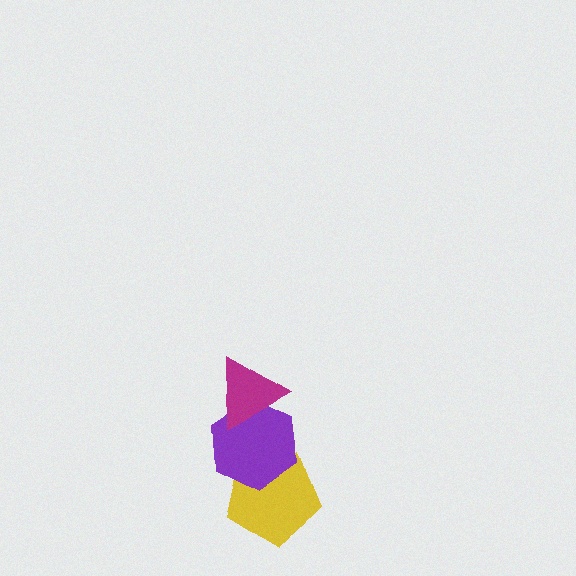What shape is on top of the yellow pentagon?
The purple hexagon is on top of the yellow pentagon.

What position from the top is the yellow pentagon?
The yellow pentagon is 3rd from the top.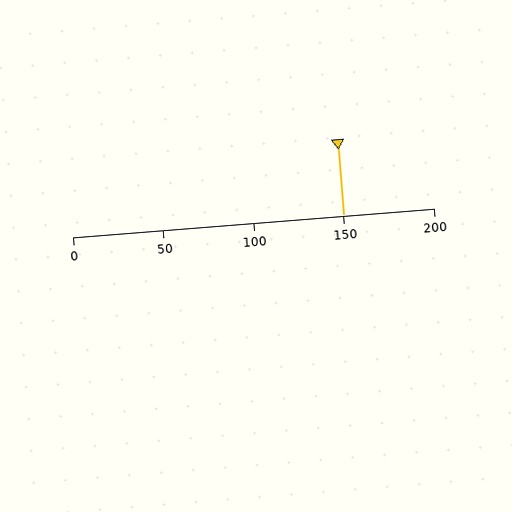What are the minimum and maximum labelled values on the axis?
The axis runs from 0 to 200.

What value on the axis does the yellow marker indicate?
The marker indicates approximately 150.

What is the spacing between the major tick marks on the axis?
The major ticks are spaced 50 apart.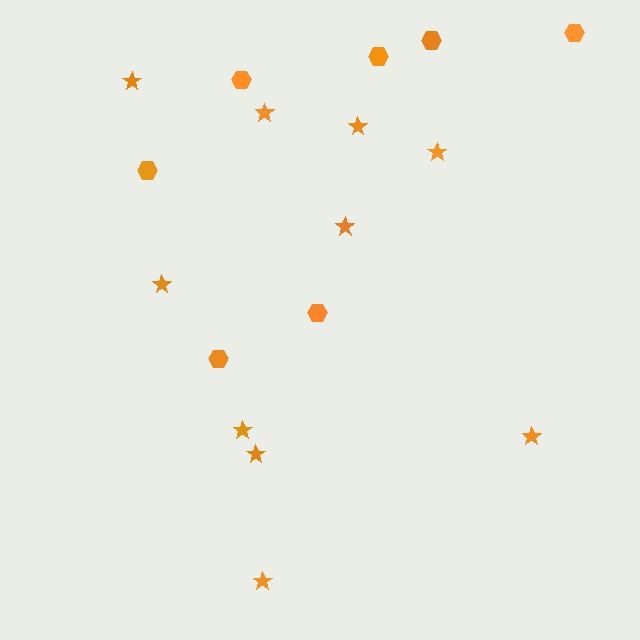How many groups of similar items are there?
There are 2 groups: one group of stars (10) and one group of hexagons (7).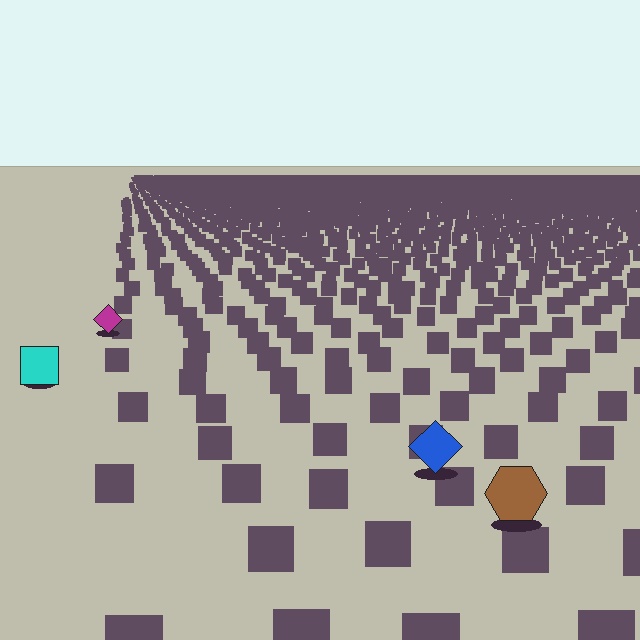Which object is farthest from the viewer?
The magenta diamond is farthest from the viewer. It appears smaller and the ground texture around it is denser.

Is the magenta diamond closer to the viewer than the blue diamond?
No. The blue diamond is closer — you can tell from the texture gradient: the ground texture is coarser near it.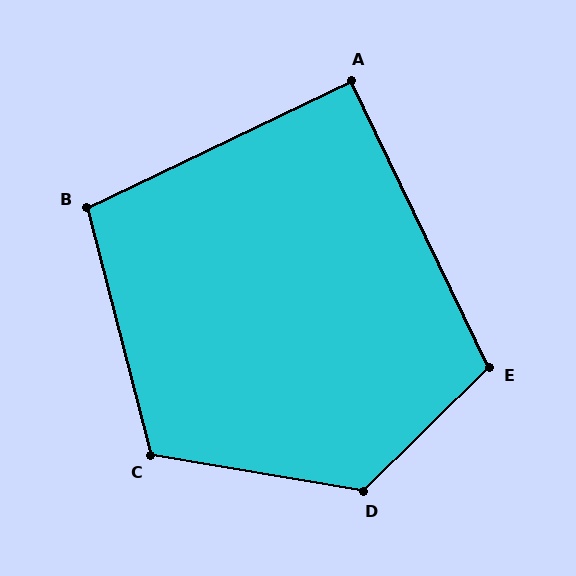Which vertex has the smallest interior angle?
A, at approximately 90 degrees.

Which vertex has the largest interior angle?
D, at approximately 126 degrees.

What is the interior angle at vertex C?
Approximately 114 degrees (obtuse).